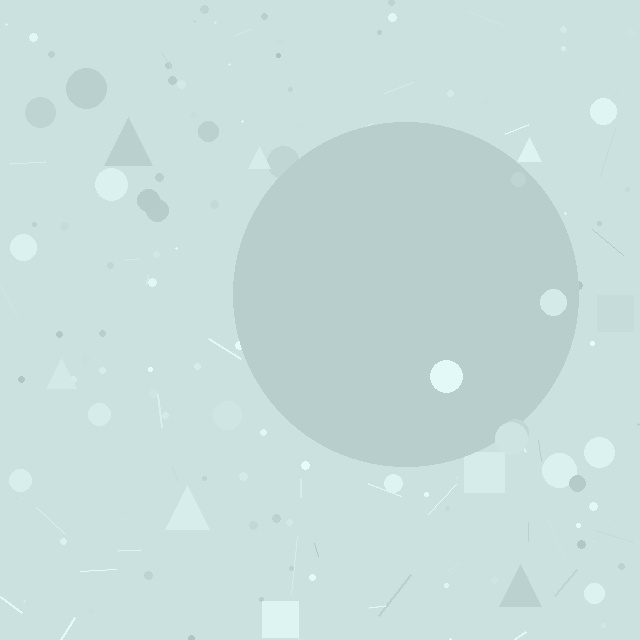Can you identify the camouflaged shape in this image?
The camouflaged shape is a circle.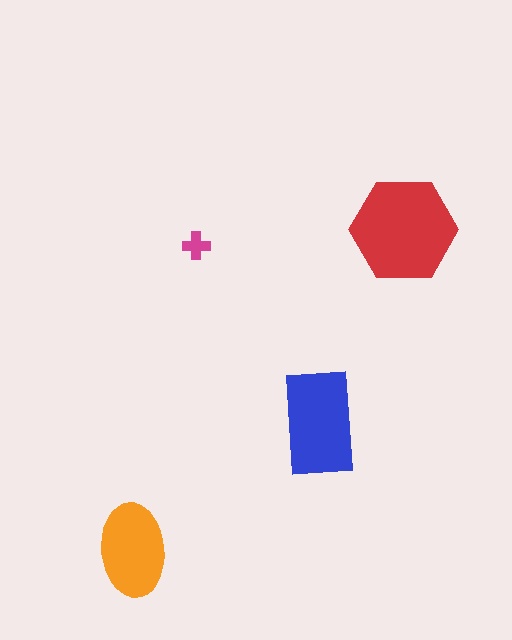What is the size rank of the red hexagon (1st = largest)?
1st.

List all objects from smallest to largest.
The magenta cross, the orange ellipse, the blue rectangle, the red hexagon.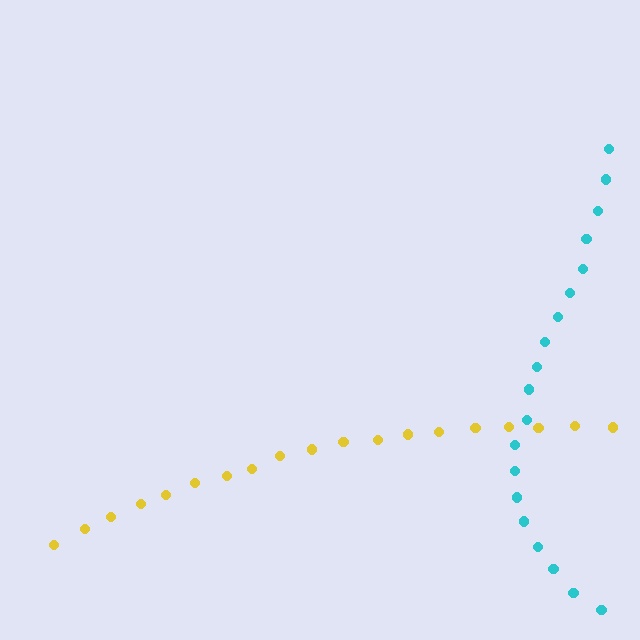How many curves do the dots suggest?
There are 2 distinct paths.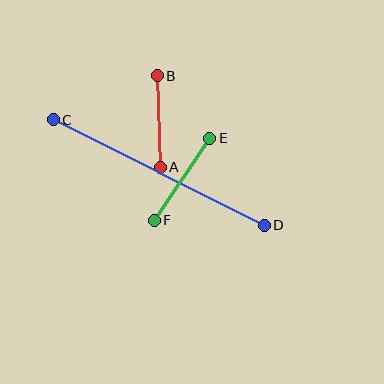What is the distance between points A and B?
The distance is approximately 91 pixels.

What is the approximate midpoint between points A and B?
The midpoint is at approximately (159, 121) pixels.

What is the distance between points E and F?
The distance is approximately 99 pixels.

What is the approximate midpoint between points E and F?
The midpoint is at approximately (182, 179) pixels.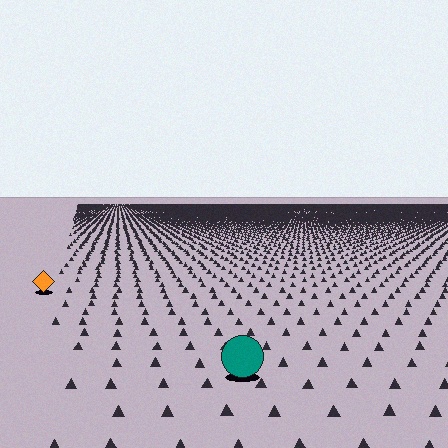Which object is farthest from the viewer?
The orange diamond is farthest from the viewer. It appears smaller and the ground texture around it is denser.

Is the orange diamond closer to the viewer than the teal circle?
No. The teal circle is closer — you can tell from the texture gradient: the ground texture is coarser near it.